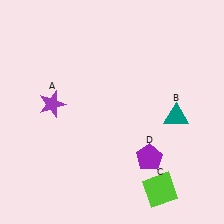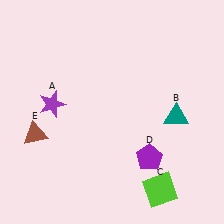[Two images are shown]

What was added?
A brown triangle (E) was added in Image 2.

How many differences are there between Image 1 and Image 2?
There is 1 difference between the two images.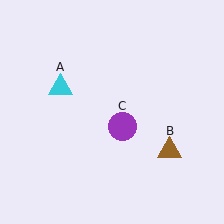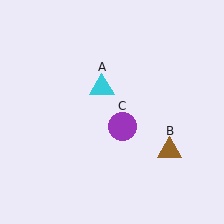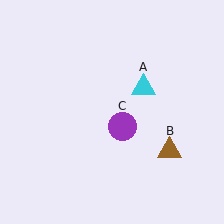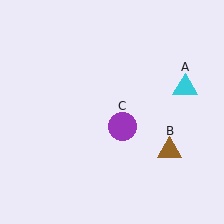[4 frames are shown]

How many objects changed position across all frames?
1 object changed position: cyan triangle (object A).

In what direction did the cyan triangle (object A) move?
The cyan triangle (object A) moved right.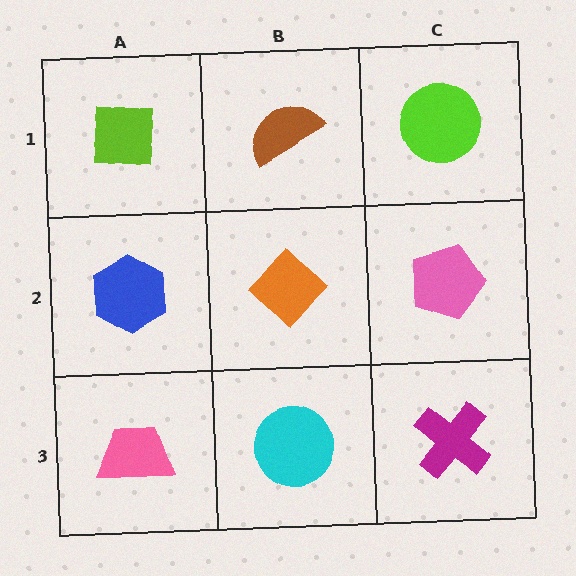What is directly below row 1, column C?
A pink pentagon.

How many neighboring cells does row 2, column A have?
3.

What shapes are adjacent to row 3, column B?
An orange diamond (row 2, column B), a pink trapezoid (row 3, column A), a magenta cross (row 3, column C).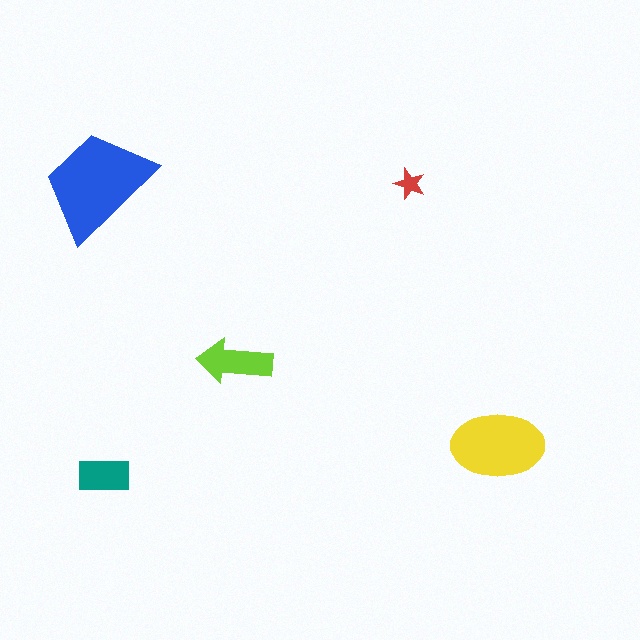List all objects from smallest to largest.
The red star, the teal rectangle, the lime arrow, the yellow ellipse, the blue trapezoid.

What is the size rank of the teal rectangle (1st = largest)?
4th.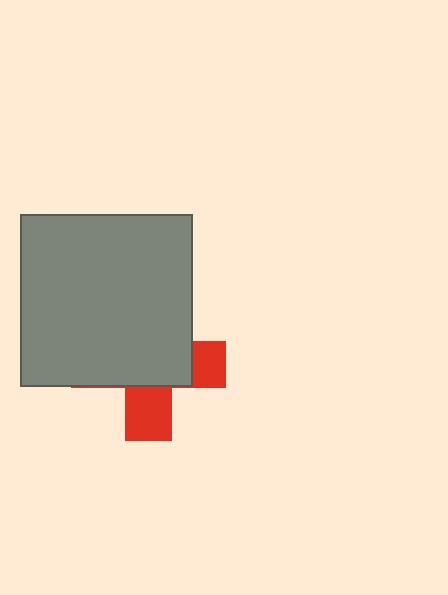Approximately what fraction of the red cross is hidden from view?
Roughly 67% of the red cross is hidden behind the gray square.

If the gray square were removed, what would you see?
You would see the complete red cross.